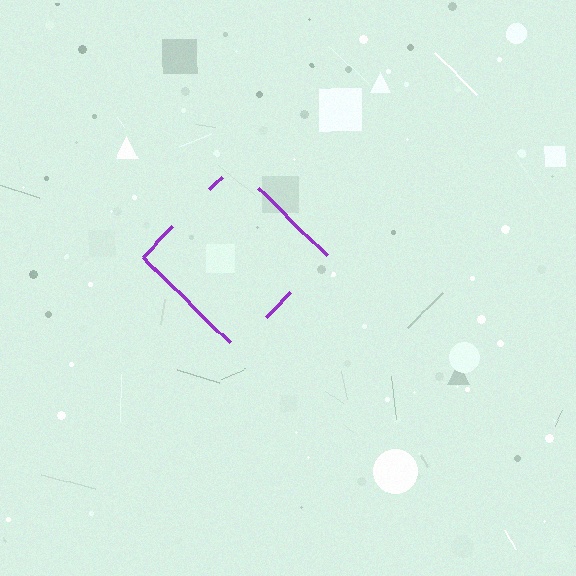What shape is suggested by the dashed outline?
The dashed outline suggests a diamond.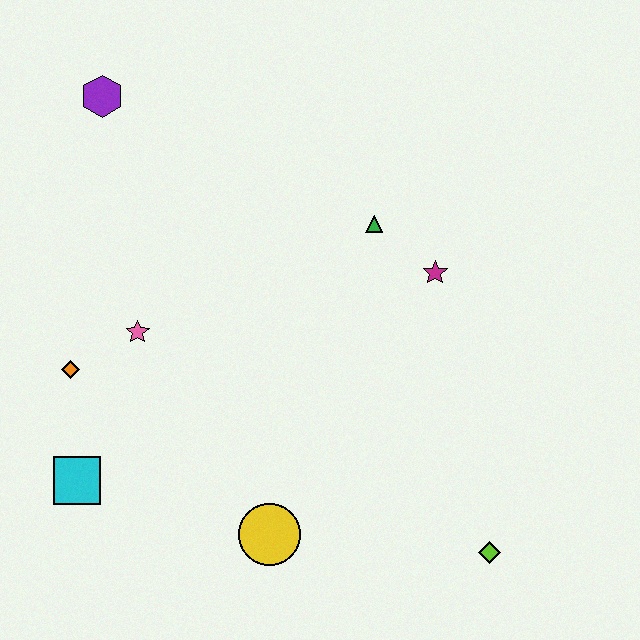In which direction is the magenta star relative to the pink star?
The magenta star is to the right of the pink star.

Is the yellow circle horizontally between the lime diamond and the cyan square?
Yes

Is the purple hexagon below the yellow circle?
No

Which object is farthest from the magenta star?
The cyan square is farthest from the magenta star.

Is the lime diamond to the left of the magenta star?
No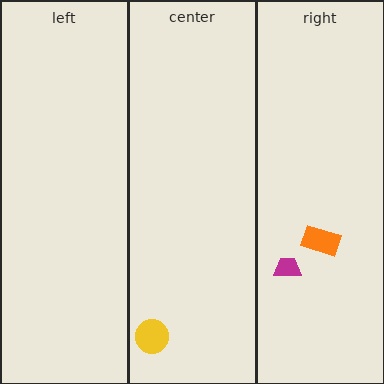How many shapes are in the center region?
1.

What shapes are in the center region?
The yellow circle.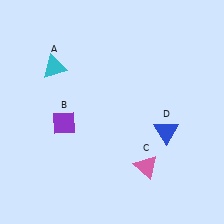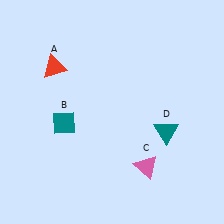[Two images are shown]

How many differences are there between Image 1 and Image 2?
There are 3 differences between the two images.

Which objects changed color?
A changed from cyan to red. B changed from purple to teal. D changed from blue to teal.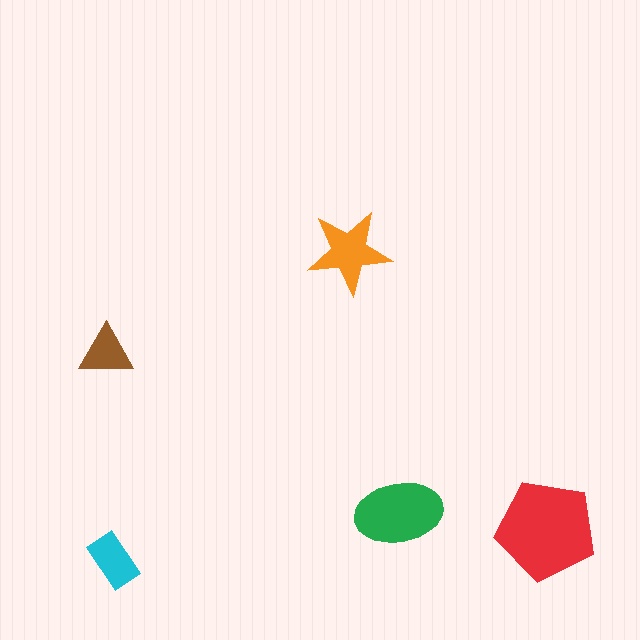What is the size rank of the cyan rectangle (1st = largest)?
4th.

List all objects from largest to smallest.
The red pentagon, the green ellipse, the orange star, the cyan rectangle, the brown triangle.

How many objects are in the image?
There are 5 objects in the image.